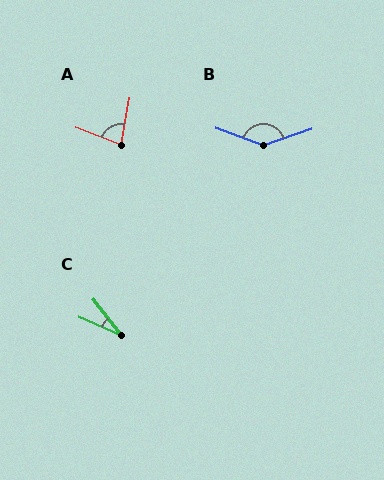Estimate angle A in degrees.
Approximately 79 degrees.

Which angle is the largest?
B, at approximately 141 degrees.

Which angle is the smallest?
C, at approximately 29 degrees.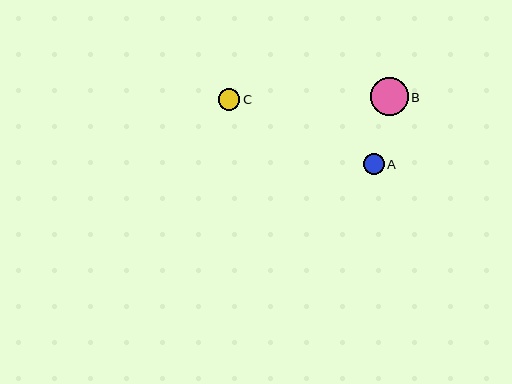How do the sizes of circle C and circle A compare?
Circle C and circle A are approximately the same size.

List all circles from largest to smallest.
From largest to smallest: B, C, A.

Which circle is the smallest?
Circle A is the smallest with a size of approximately 21 pixels.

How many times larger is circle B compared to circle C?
Circle B is approximately 1.7 times the size of circle C.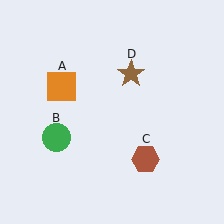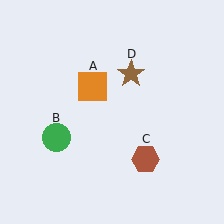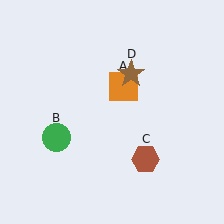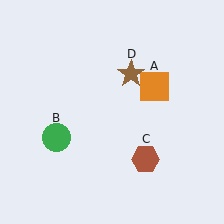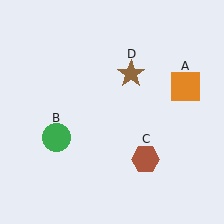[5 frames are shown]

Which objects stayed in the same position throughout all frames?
Green circle (object B) and brown hexagon (object C) and brown star (object D) remained stationary.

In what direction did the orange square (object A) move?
The orange square (object A) moved right.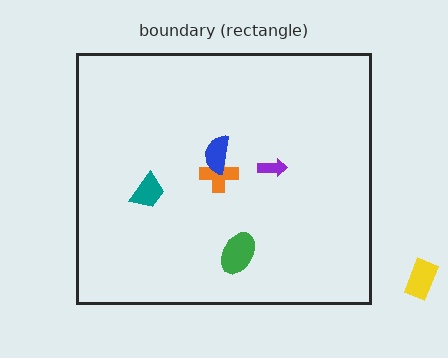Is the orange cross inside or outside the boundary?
Inside.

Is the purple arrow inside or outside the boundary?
Inside.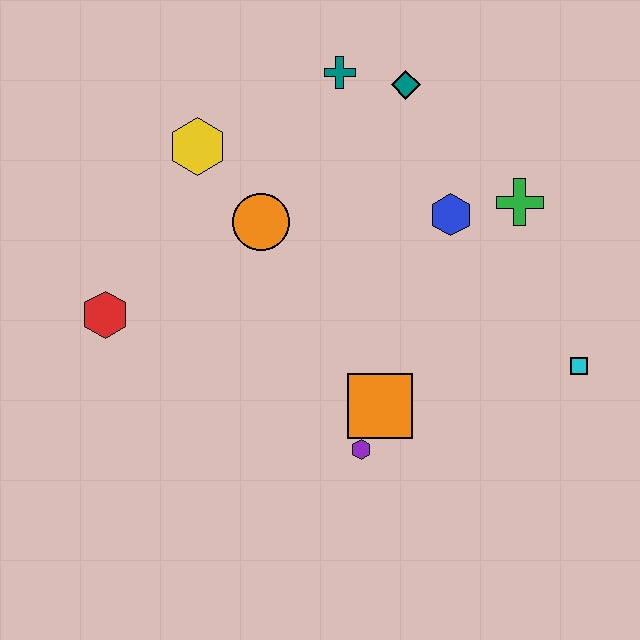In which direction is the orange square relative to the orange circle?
The orange square is below the orange circle.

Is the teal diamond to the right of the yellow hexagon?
Yes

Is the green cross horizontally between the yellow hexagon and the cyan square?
Yes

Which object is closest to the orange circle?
The yellow hexagon is closest to the orange circle.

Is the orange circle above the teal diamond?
No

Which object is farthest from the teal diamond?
The red hexagon is farthest from the teal diamond.